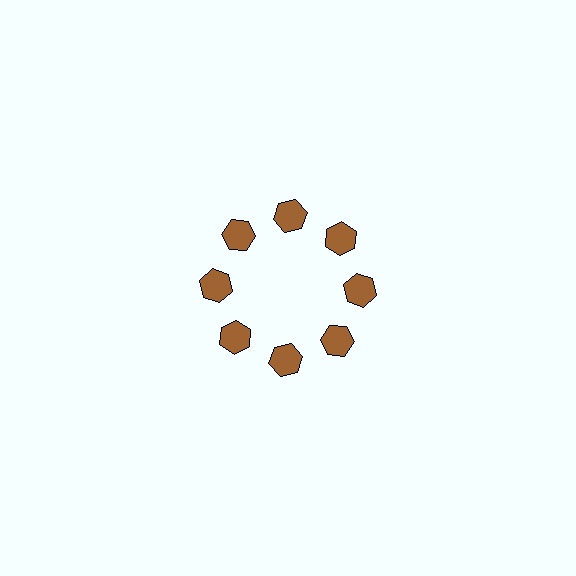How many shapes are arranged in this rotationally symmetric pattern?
There are 8 shapes, arranged in 8 groups of 1.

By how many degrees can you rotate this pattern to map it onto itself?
The pattern maps onto itself every 45 degrees of rotation.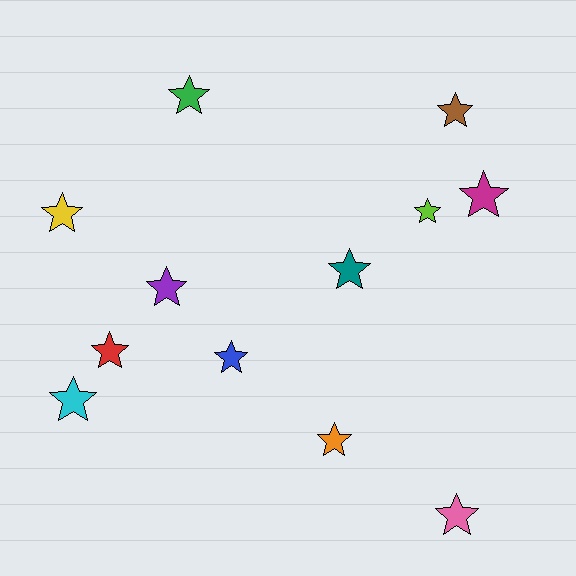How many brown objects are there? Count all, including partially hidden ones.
There is 1 brown object.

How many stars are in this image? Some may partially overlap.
There are 12 stars.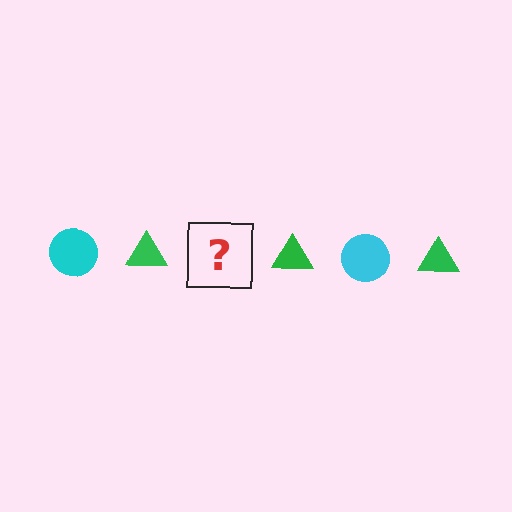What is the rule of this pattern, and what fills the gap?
The rule is that the pattern alternates between cyan circle and green triangle. The gap should be filled with a cyan circle.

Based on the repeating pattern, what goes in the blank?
The blank should be a cyan circle.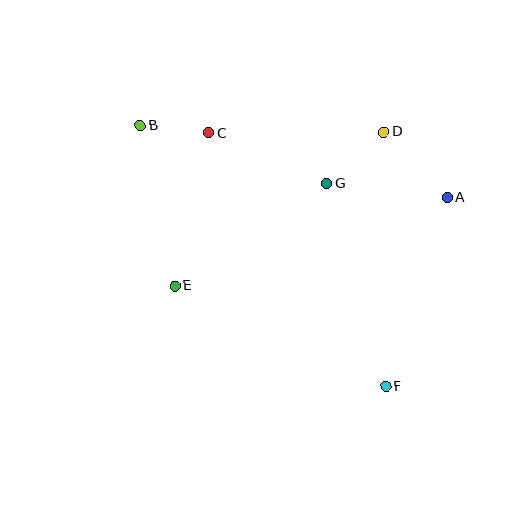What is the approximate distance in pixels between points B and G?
The distance between B and G is approximately 195 pixels.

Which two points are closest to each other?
Points B and C are closest to each other.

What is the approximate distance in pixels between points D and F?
The distance between D and F is approximately 254 pixels.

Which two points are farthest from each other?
Points B and F are farthest from each other.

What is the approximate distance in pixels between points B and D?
The distance between B and D is approximately 243 pixels.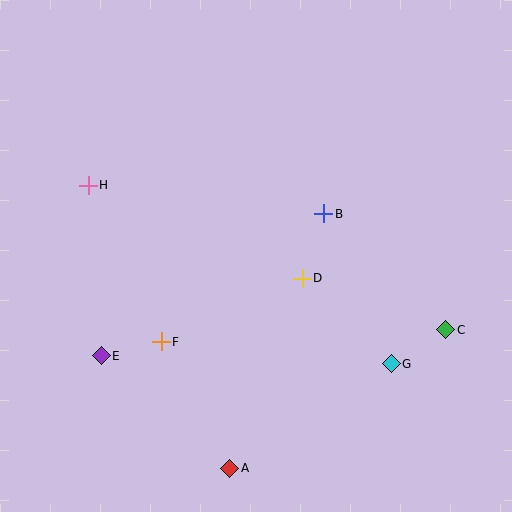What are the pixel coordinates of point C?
Point C is at (446, 330).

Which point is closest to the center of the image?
Point D at (302, 278) is closest to the center.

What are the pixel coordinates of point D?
Point D is at (302, 278).